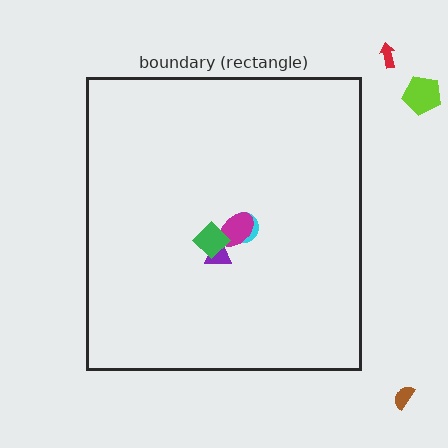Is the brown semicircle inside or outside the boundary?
Outside.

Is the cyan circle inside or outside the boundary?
Inside.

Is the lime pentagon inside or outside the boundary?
Outside.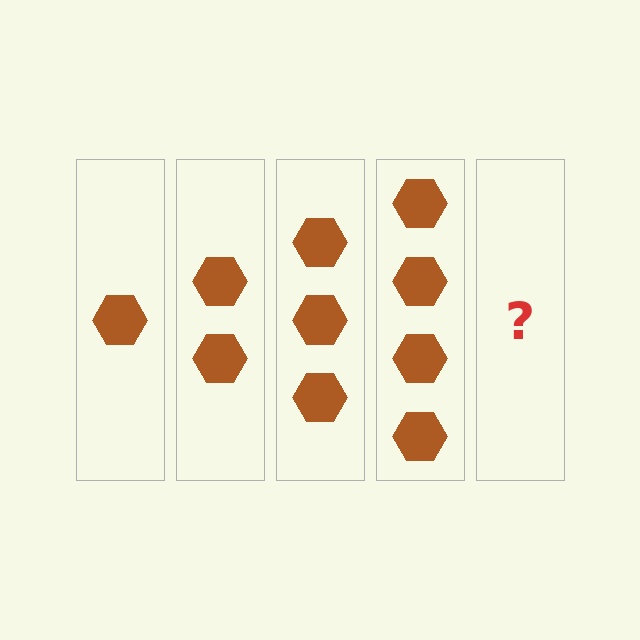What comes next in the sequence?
The next element should be 5 hexagons.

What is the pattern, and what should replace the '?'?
The pattern is that each step adds one more hexagon. The '?' should be 5 hexagons.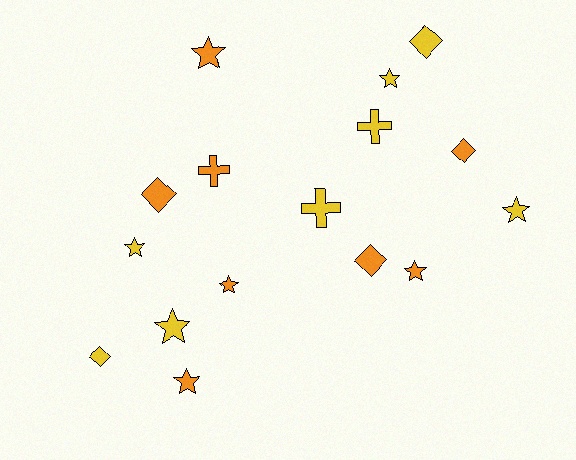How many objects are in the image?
There are 16 objects.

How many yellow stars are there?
There are 4 yellow stars.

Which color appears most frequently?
Orange, with 8 objects.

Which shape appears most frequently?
Star, with 8 objects.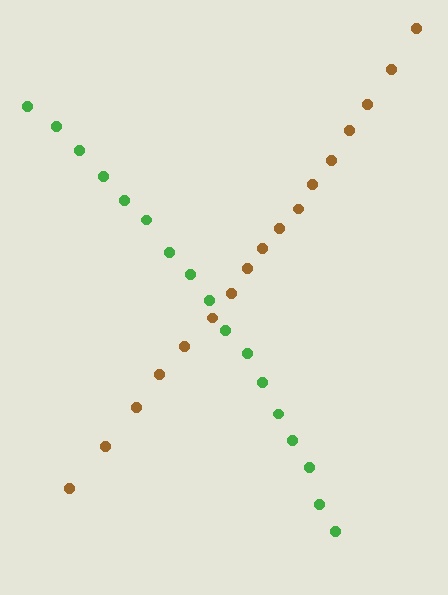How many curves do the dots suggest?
There are 2 distinct paths.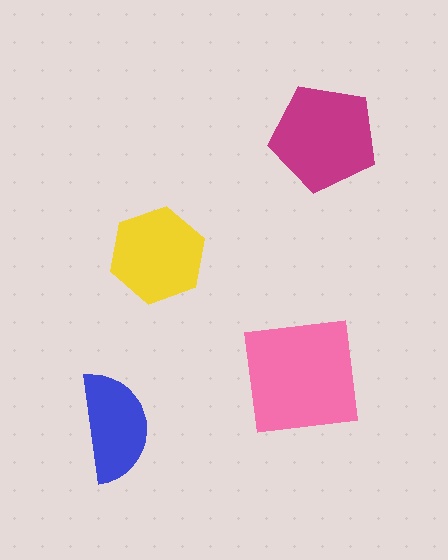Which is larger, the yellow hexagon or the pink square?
The pink square.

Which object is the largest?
The pink square.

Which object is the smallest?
The blue semicircle.